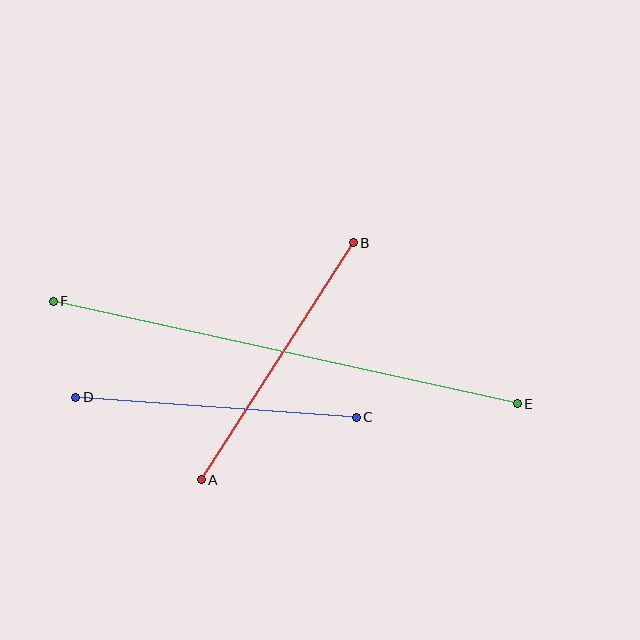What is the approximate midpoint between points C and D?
The midpoint is at approximately (216, 407) pixels.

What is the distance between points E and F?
The distance is approximately 475 pixels.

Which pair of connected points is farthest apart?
Points E and F are farthest apart.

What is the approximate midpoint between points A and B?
The midpoint is at approximately (277, 361) pixels.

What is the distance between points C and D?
The distance is approximately 281 pixels.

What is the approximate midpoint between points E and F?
The midpoint is at approximately (285, 353) pixels.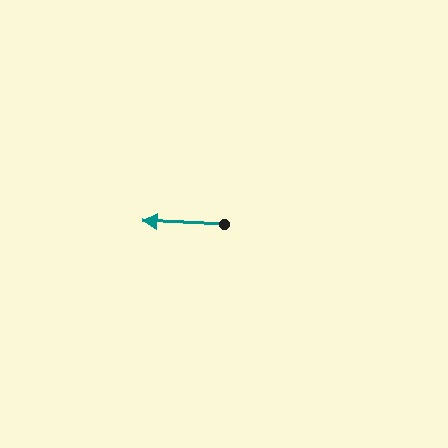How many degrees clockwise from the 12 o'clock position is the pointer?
Approximately 272 degrees.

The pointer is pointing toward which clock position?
Roughly 9 o'clock.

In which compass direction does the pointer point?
West.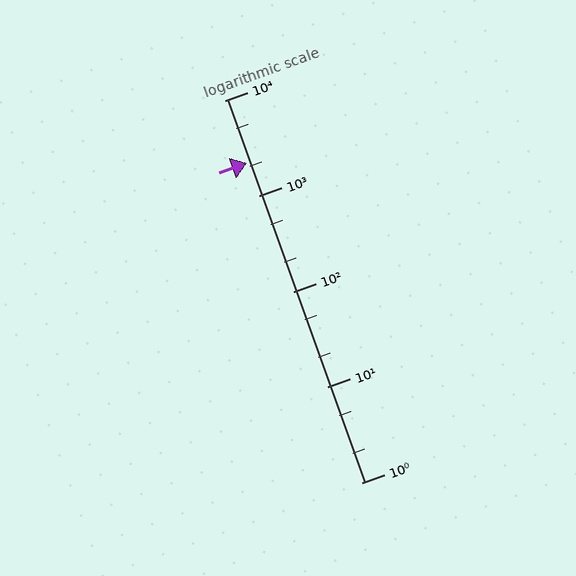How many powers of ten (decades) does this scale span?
The scale spans 4 decades, from 1 to 10000.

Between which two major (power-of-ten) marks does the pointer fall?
The pointer is between 1000 and 10000.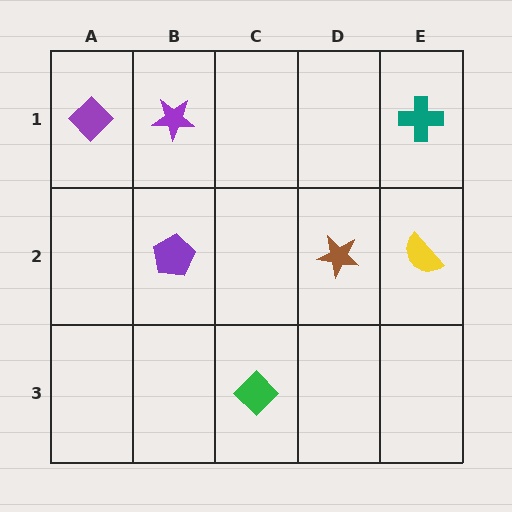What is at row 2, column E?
A yellow semicircle.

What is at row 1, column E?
A teal cross.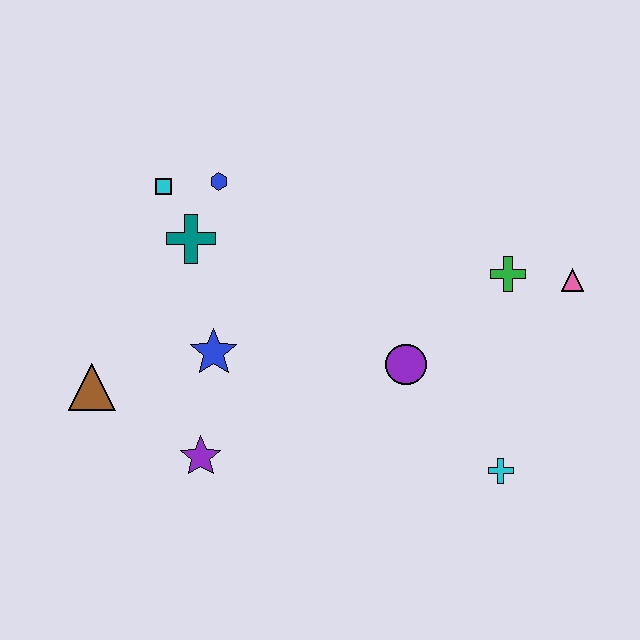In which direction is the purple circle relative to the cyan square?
The purple circle is to the right of the cyan square.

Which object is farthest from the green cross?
The brown triangle is farthest from the green cross.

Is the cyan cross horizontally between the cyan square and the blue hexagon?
No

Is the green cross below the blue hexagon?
Yes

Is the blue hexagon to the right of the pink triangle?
No